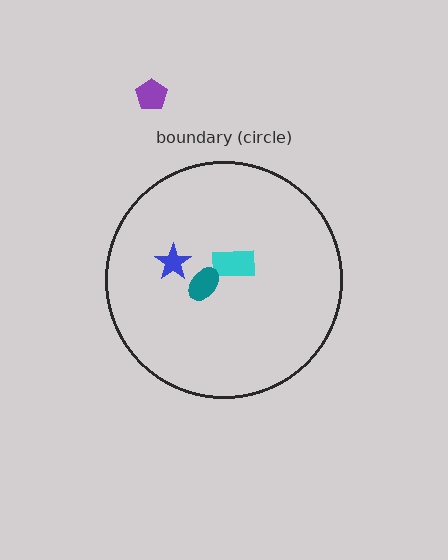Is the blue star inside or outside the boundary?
Inside.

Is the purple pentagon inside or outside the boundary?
Outside.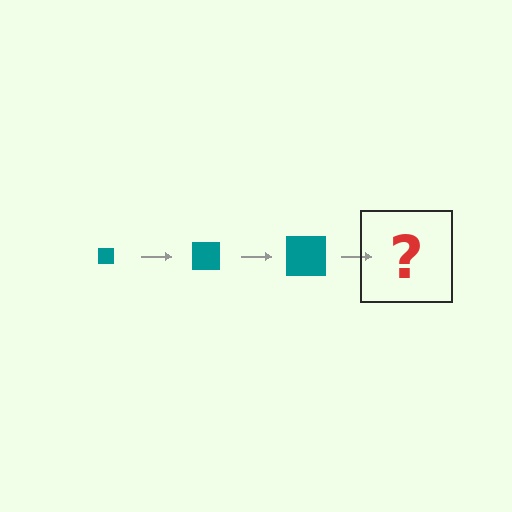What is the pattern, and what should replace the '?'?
The pattern is that the square gets progressively larger each step. The '?' should be a teal square, larger than the previous one.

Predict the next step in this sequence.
The next step is a teal square, larger than the previous one.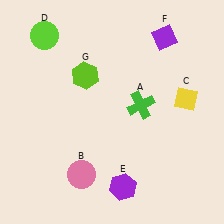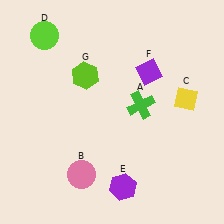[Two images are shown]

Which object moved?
The purple diamond (F) moved down.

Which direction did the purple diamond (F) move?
The purple diamond (F) moved down.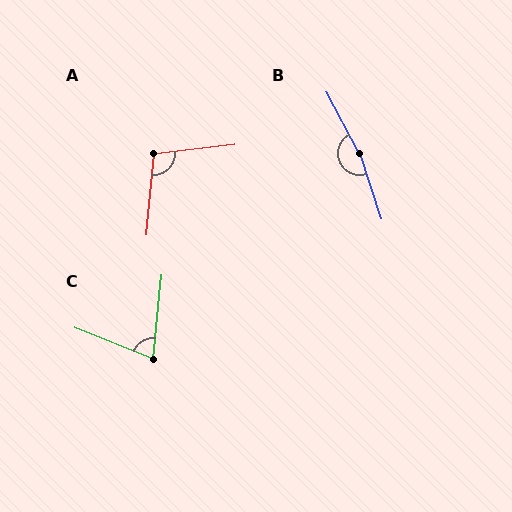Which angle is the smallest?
C, at approximately 74 degrees.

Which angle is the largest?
B, at approximately 170 degrees.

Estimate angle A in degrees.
Approximately 102 degrees.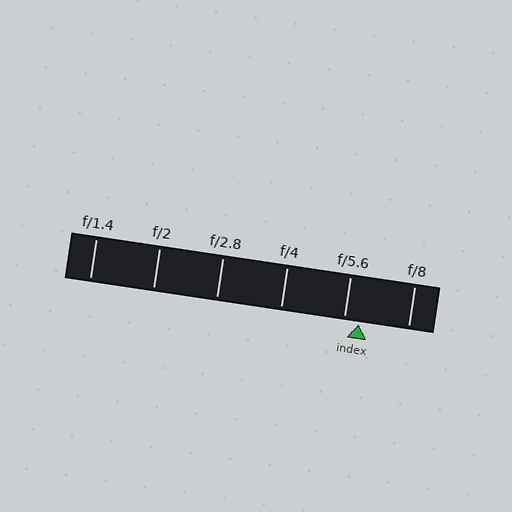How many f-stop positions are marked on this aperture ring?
There are 6 f-stop positions marked.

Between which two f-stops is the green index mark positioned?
The index mark is between f/5.6 and f/8.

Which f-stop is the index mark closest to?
The index mark is closest to f/5.6.